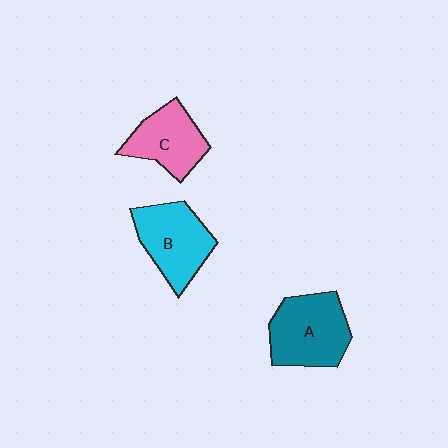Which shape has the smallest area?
Shape C (pink).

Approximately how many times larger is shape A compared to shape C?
Approximately 1.3 times.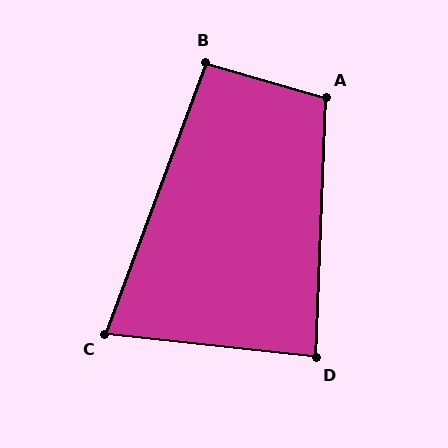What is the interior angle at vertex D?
Approximately 86 degrees (approximately right).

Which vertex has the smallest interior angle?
C, at approximately 76 degrees.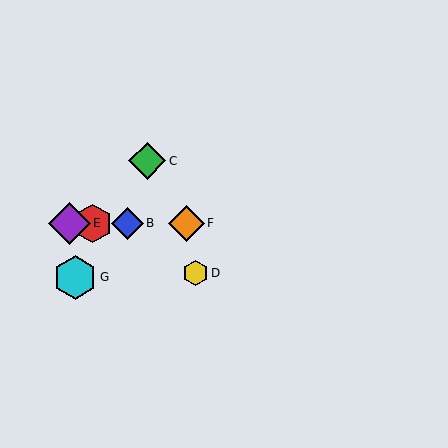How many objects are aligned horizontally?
4 objects (A, B, E, F) are aligned horizontally.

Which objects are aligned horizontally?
Objects A, B, E, F are aligned horizontally.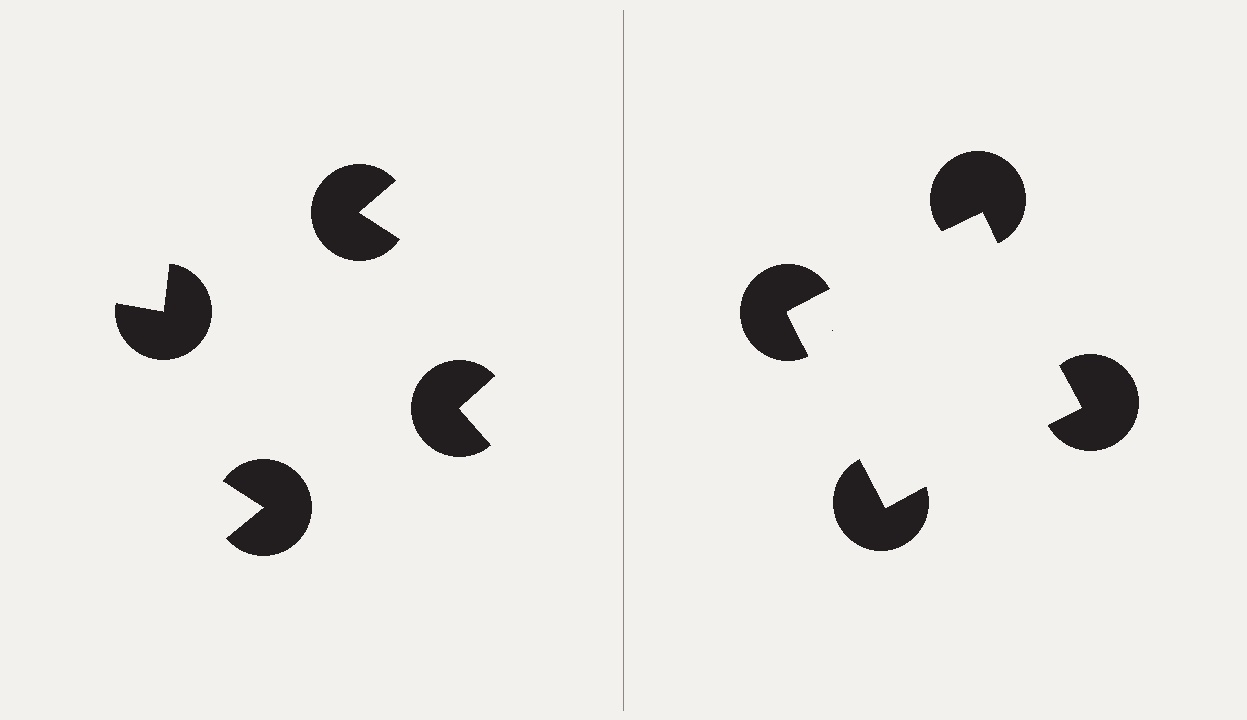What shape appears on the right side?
An illusory square.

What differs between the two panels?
The pac-man discs are positioned identically on both sides; only the wedge orientations differ. On the right they align to a square; on the left they are misaligned.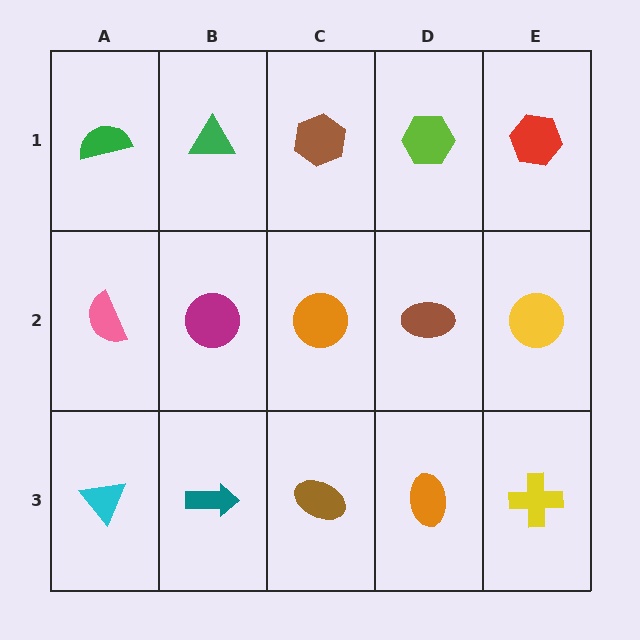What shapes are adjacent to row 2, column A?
A green semicircle (row 1, column A), a cyan triangle (row 3, column A), a magenta circle (row 2, column B).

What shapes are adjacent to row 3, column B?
A magenta circle (row 2, column B), a cyan triangle (row 3, column A), a brown ellipse (row 3, column C).